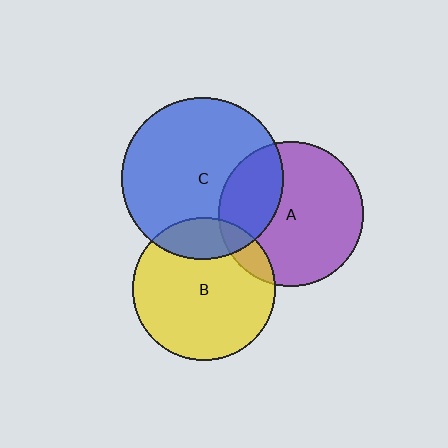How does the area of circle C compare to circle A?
Approximately 1.3 times.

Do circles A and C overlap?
Yes.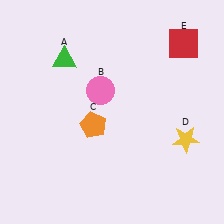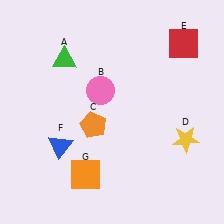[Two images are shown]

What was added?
A blue triangle (F), an orange square (G) were added in Image 2.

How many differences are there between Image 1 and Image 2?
There are 2 differences between the two images.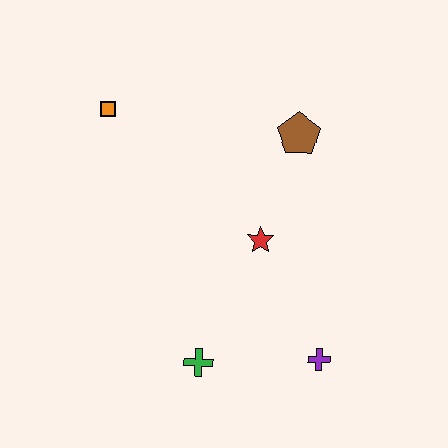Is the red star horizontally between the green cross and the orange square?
No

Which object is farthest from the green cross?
The orange square is farthest from the green cross.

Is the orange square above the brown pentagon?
Yes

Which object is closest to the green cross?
The purple cross is closest to the green cross.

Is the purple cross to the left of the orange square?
No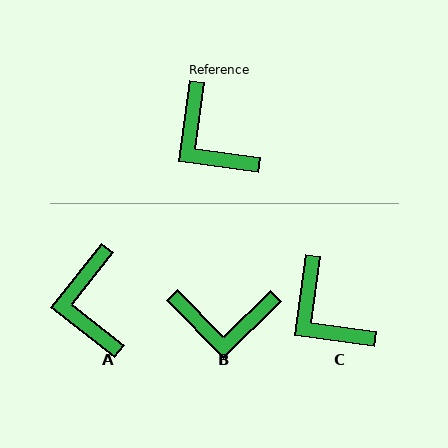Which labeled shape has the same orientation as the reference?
C.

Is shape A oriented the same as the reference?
No, it is off by about 30 degrees.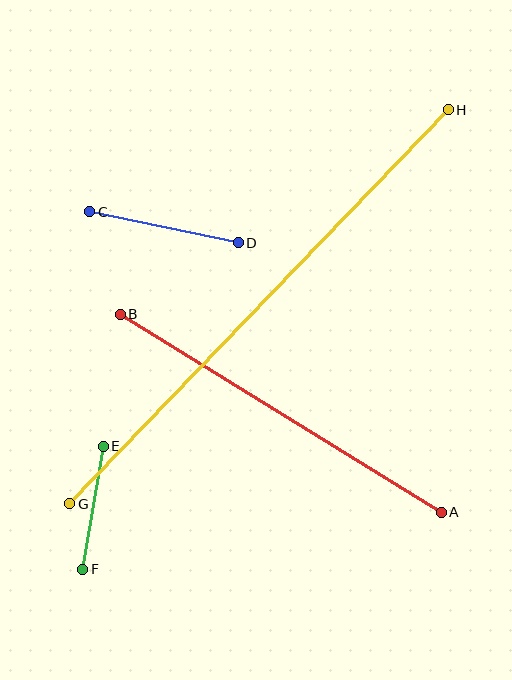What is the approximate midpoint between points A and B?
The midpoint is at approximately (281, 413) pixels.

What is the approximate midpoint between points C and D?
The midpoint is at approximately (164, 227) pixels.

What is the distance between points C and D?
The distance is approximately 152 pixels.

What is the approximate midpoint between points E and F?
The midpoint is at approximately (93, 508) pixels.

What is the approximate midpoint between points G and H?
The midpoint is at approximately (259, 307) pixels.